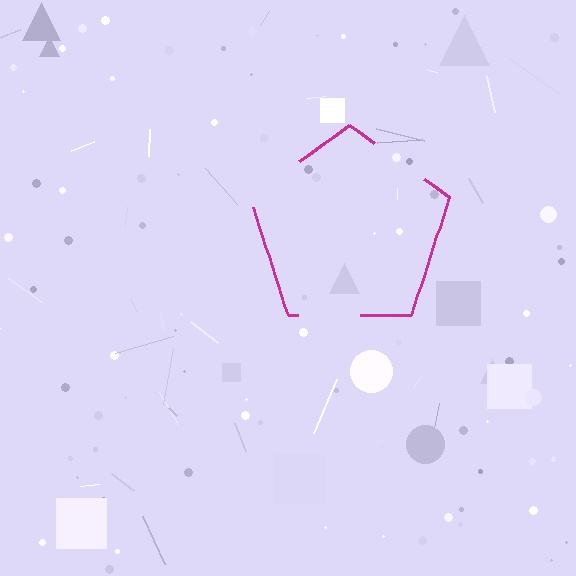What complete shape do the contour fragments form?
The contour fragments form a pentagon.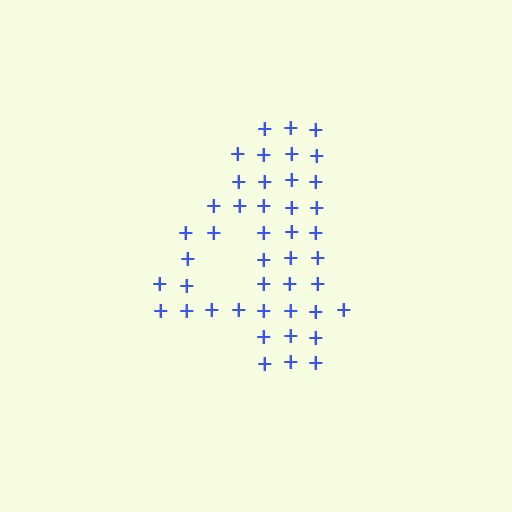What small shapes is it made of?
It is made of small plus signs.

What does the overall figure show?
The overall figure shows the digit 4.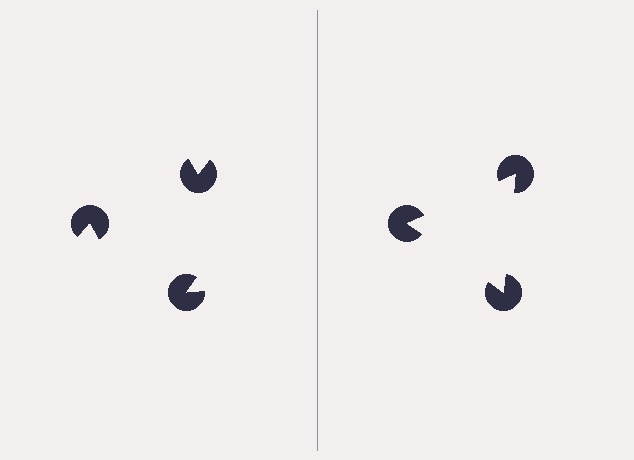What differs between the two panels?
The pac-man discs are positioned identically on both sides; only the wedge orientations differ. On the right they align to a triangle; on the left they are misaligned.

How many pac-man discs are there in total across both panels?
6 — 3 on each side.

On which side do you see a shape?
An illusory triangle appears on the right side. On the left side the wedge cuts are rotated, so no coherent shape forms.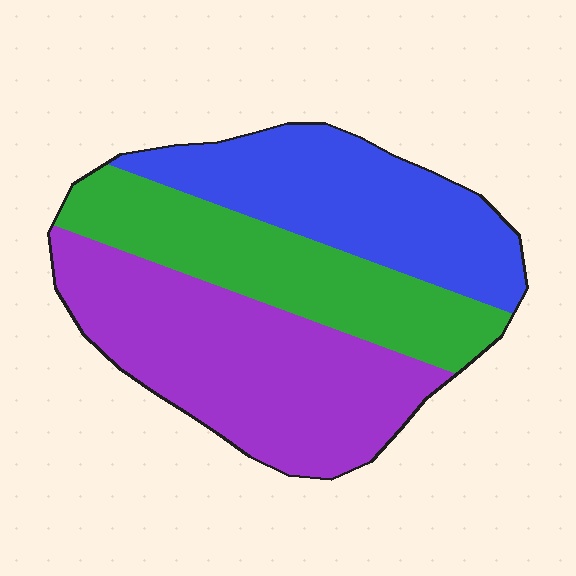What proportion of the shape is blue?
Blue covers around 30% of the shape.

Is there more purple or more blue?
Purple.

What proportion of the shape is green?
Green covers roughly 30% of the shape.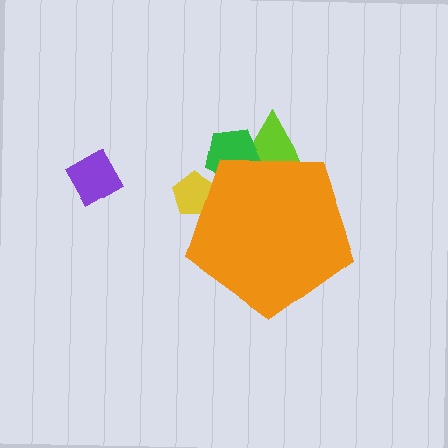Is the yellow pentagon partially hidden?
Yes, the yellow pentagon is partially hidden behind the orange pentagon.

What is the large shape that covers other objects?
An orange pentagon.